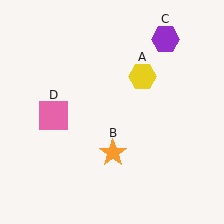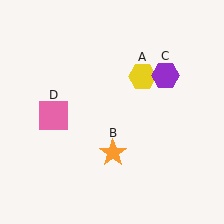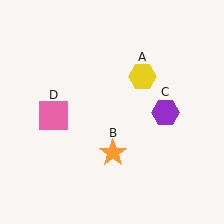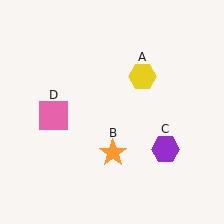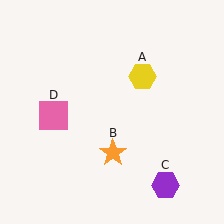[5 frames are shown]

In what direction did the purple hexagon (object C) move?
The purple hexagon (object C) moved down.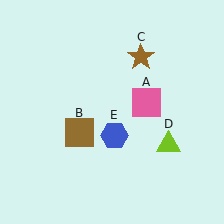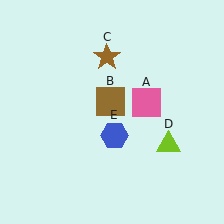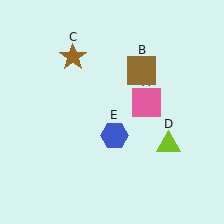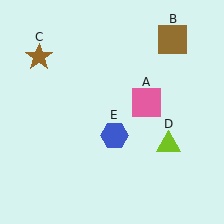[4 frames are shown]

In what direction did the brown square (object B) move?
The brown square (object B) moved up and to the right.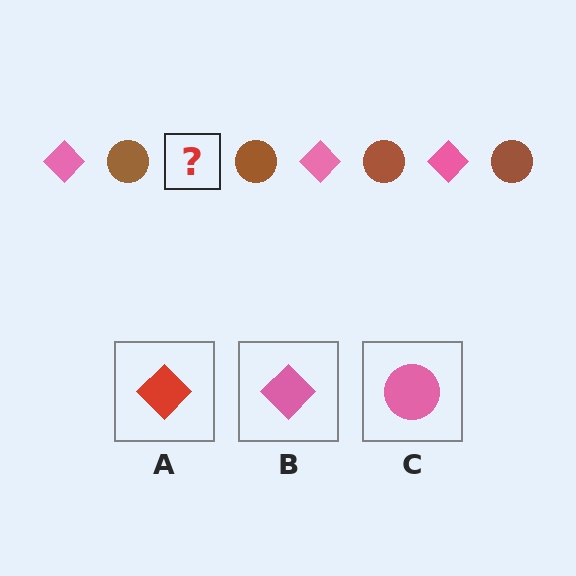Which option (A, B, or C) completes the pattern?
B.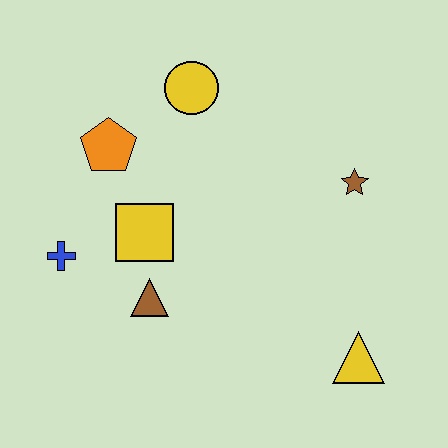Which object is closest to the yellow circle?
The orange pentagon is closest to the yellow circle.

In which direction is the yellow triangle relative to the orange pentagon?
The yellow triangle is to the right of the orange pentagon.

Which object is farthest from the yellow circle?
The yellow triangle is farthest from the yellow circle.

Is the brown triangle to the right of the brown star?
No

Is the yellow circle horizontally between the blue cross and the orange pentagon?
No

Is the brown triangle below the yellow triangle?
No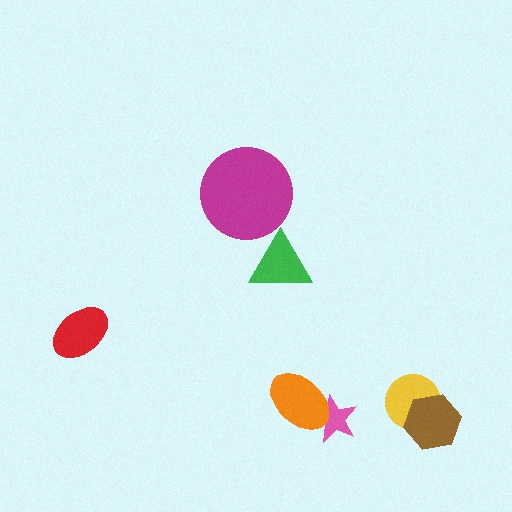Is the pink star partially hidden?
Yes, it is partially covered by another shape.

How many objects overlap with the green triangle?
0 objects overlap with the green triangle.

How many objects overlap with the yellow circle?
1 object overlaps with the yellow circle.